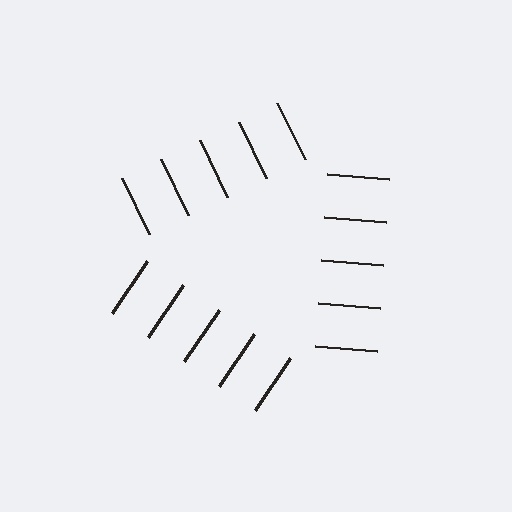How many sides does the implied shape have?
3 sides — the line-ends trace a triangle.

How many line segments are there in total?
15 — 5 along each of the 3 edges.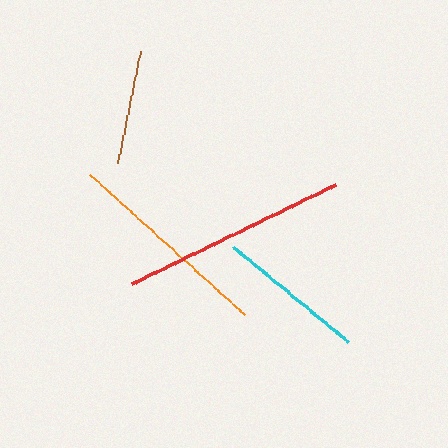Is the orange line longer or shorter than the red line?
The red line is longer than the orange line.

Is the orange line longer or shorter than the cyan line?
The orange line is longer than the cyan line.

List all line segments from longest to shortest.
From longest to shortest: red, orange, cyan, brown.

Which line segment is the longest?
The red line is the longest at approximately 228 pixels.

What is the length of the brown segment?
The brown segment is approximately 115 pixels long.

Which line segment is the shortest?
The brown line is the shortest at approximately 115 pixels.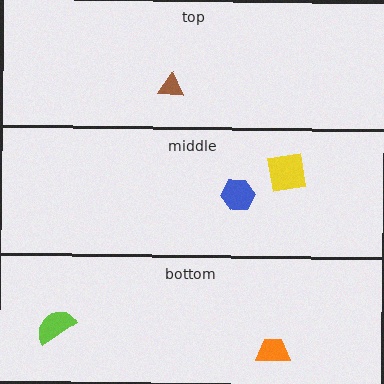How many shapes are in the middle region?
2.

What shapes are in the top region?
The brown triangle.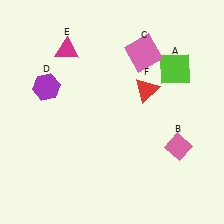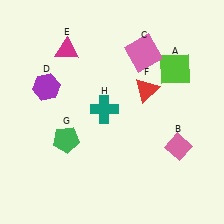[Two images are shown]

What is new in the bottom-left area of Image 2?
A green pentagon (G) was added in the bottom-left area of Image 2.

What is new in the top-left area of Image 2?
A teal cross (H) was added in the top-left area of Image 2.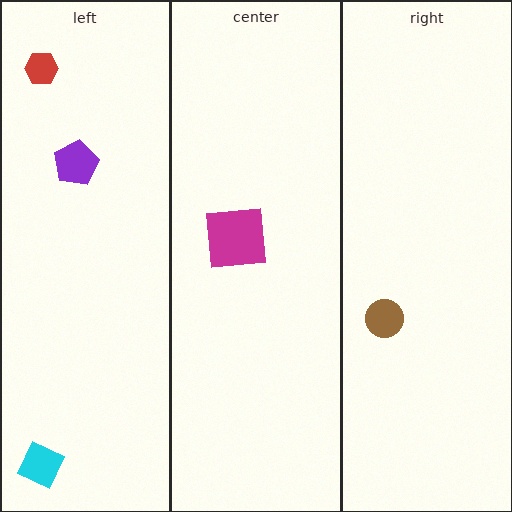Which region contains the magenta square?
The center region.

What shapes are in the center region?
The magenta square.